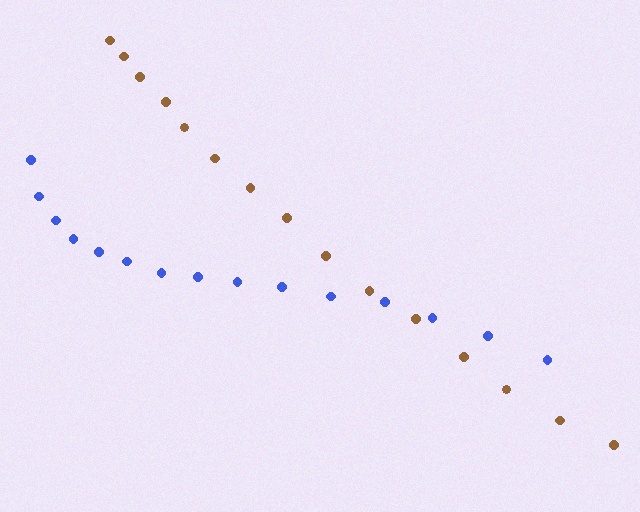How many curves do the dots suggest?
There are 2 distinct paths.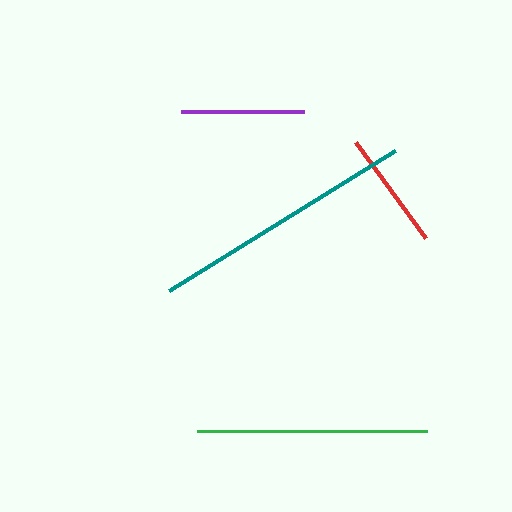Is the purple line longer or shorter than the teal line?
The teal line is longer than the purple line.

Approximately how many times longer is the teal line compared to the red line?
The teal line is approximately 2.2 times the length of the red line.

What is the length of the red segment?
The red segment is approximately 119 pixels long.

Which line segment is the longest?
The teal line is the longest at approximately 266 pixels.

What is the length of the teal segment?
The teal segment is approximately 266 pixels long.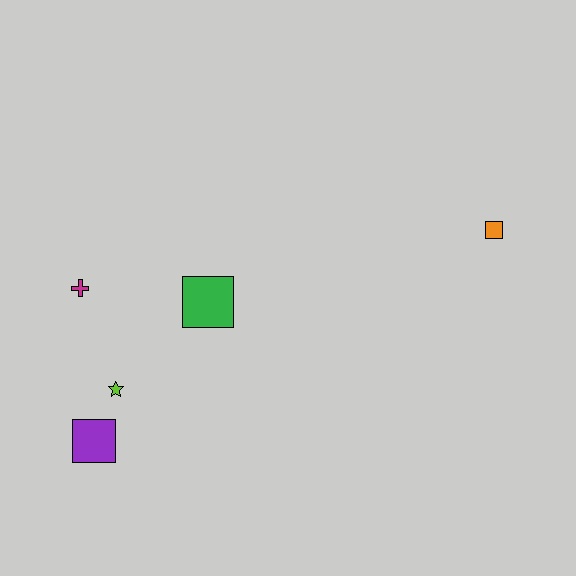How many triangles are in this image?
There are no triangles.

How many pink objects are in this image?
There are no pink objects.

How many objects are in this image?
There are 5 objects.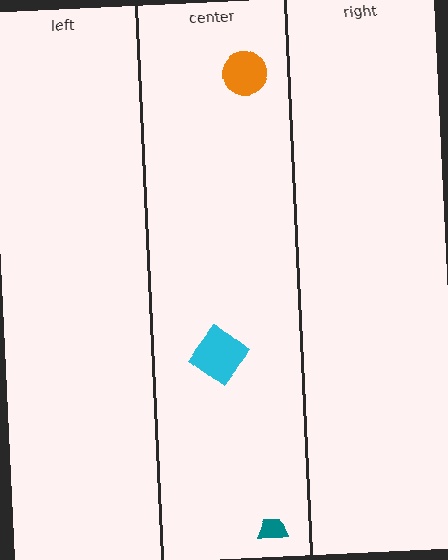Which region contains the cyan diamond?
The center region.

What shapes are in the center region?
The orange circle, the teal trapezoid, the cyan diamond.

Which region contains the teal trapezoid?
The center region.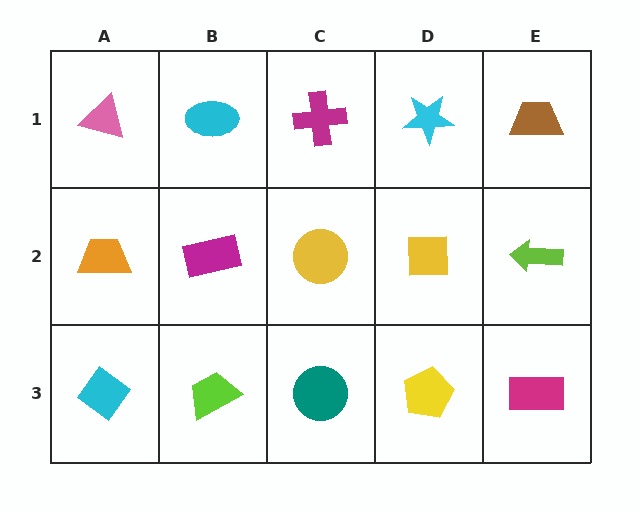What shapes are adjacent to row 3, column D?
A yellow square (row 2, column D), a teal circle (row 3, column C), a magenta rectangle (row 3, column E).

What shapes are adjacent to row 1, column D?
A yellow square (row 2, column D), a magenta cross (row 1, column C), a brown trapezoid (row 1, column E).